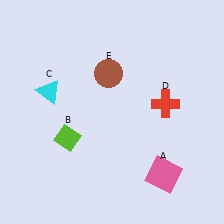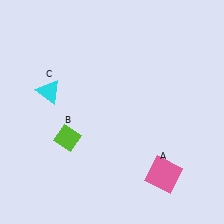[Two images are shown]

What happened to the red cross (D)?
The red cross (D) was removed in Image 2. It was in the top-right area of Image 1.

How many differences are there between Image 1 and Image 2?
There are 2 differences between the two images.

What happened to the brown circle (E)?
The brown circle (E) was removed in Image 2. It was in the top-left area of Image 1.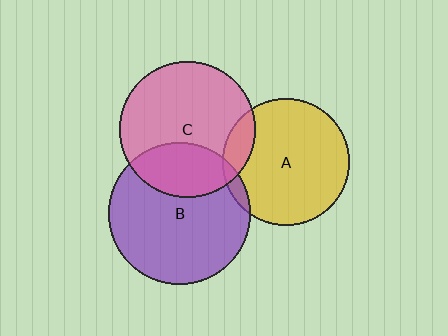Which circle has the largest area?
Circle B (purple).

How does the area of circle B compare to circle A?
Approximately 1.3 times.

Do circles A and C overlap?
Yes.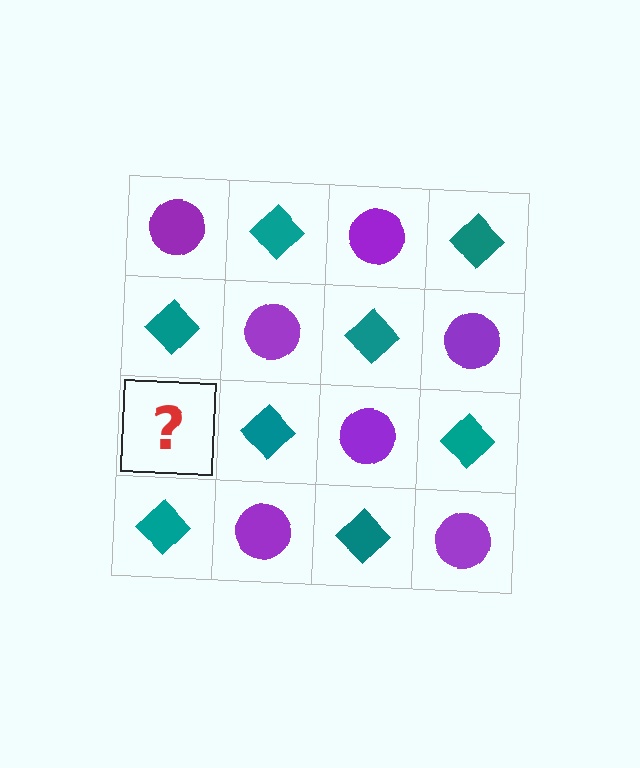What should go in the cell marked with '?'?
The missing cell should contain a purple circle.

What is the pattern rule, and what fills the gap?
The rule is that it alternates purple circle and teal diamond in a checkerboard pattern. The gap should be filled with a purple circle.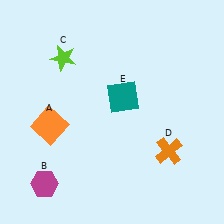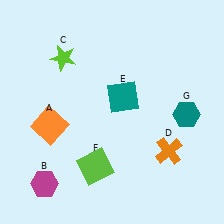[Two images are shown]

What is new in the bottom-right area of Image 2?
A teal hexagon (G) was added in the bottom-right area of Image 2.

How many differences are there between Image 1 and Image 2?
There are 2 differences between the two images.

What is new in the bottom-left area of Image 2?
A lime square (F) was added in the bottom-left area of Image 2.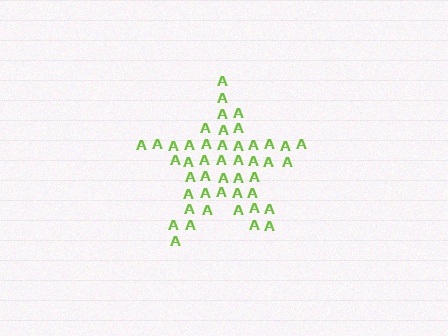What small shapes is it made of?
It is made of small letter A's.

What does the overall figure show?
The overall figure shows a star.